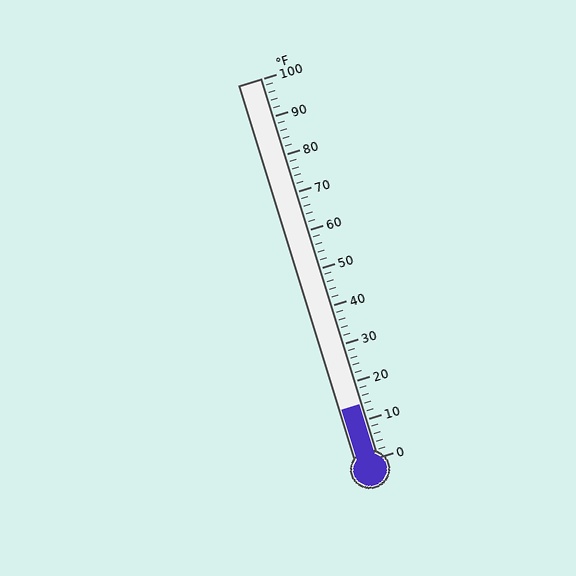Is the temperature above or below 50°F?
The temperature is below 50°F.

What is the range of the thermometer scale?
The thermometer scale ranges from 0°F to 100°F.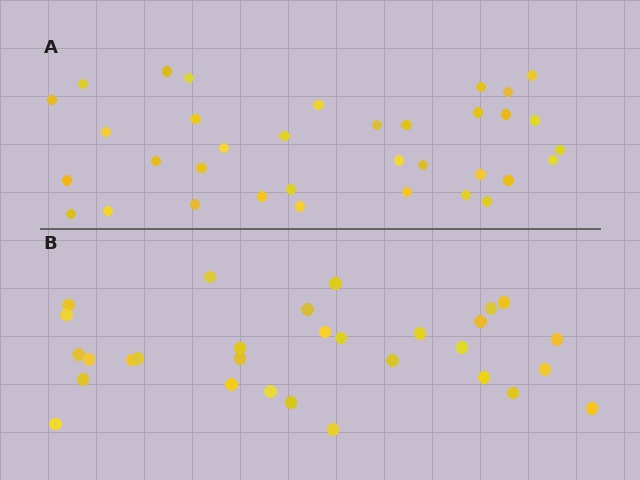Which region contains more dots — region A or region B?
Region A (the top region) has more dots.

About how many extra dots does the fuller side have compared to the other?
Region A has about 5 more dots than region B.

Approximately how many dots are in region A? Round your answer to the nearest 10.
About 40 dots. (The exact count is 35, which rounds to 40.)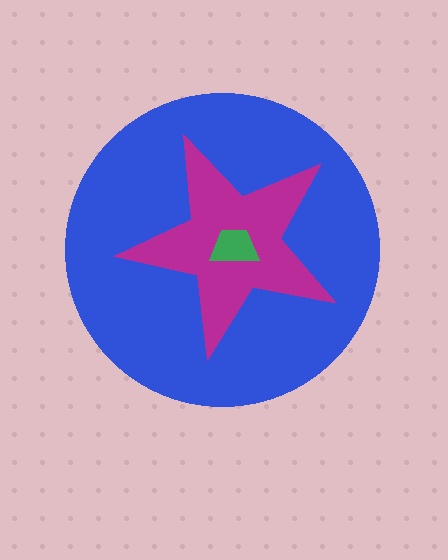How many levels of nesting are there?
3.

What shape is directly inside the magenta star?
The green trapezoid.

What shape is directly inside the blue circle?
The magenta star.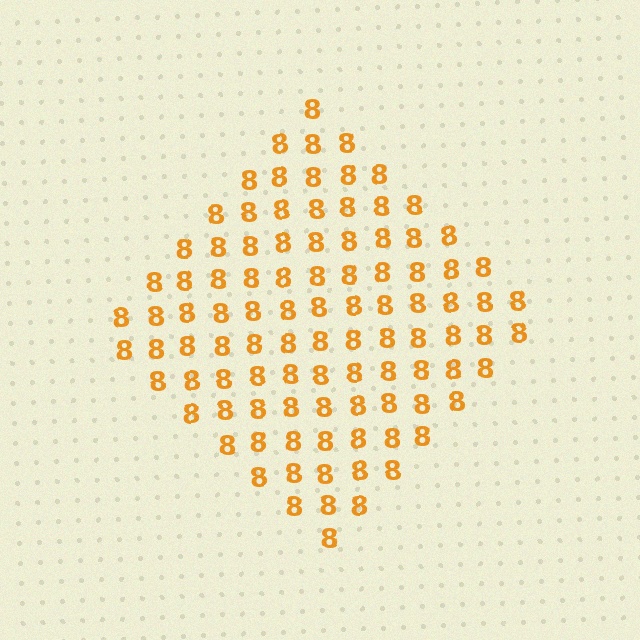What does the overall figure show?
The overall figure shows a diamond.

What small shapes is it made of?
It is made of small digit 8's.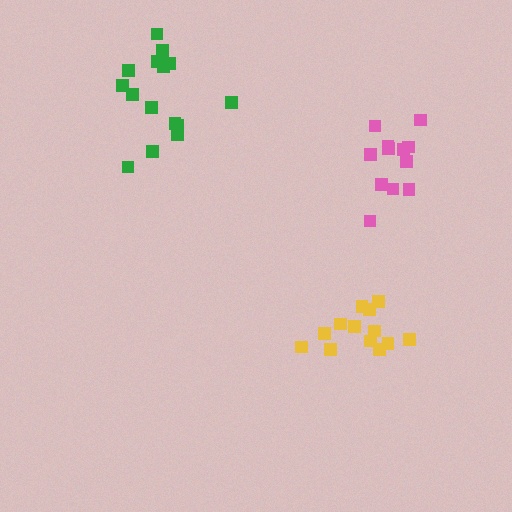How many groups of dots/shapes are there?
There are 3 groups.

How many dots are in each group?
Group 1: 15 dots, Group 2: 13 dots, Group 3: 12 dots (40 total).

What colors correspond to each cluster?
The clusters are colored: green, yellow, pink.